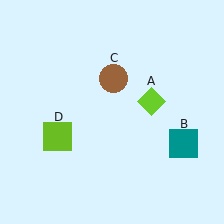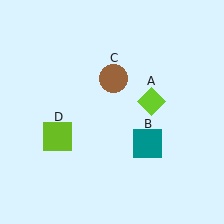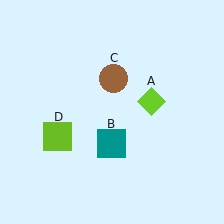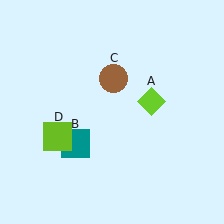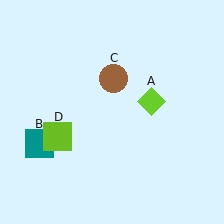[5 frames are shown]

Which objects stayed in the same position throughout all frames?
Lime diamond (object A) and brown circle (object C) and lime square (object D) remained stationary.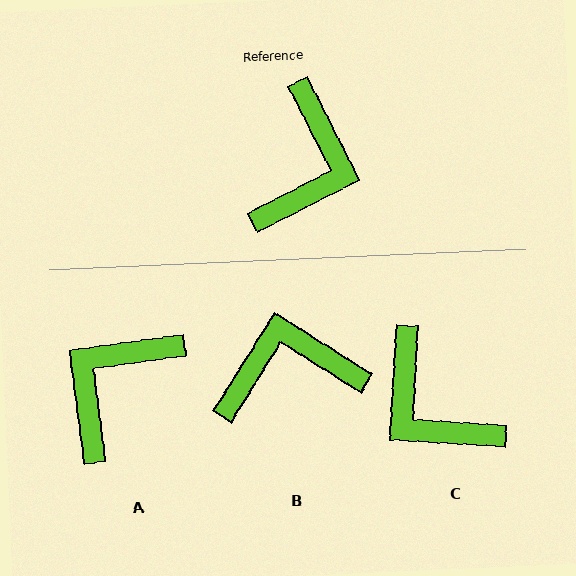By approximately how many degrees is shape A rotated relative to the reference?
Approximately 161 degrees counter-clockwise.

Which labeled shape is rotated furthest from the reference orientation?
A, about 161 degrees away.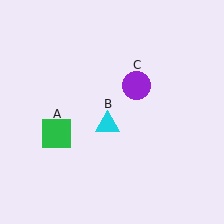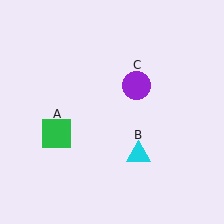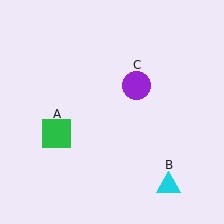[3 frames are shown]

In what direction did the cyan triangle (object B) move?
The cyan triangle (object B) moved down and to the right.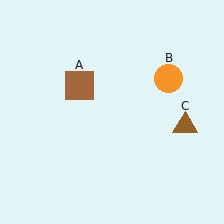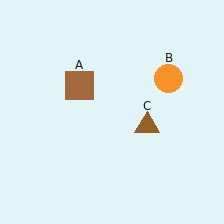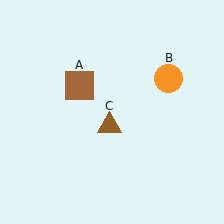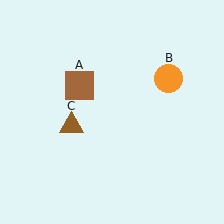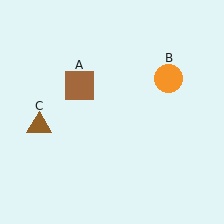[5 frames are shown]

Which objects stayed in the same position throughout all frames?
Brown square (object A) and orange circle (object B) remained stationary.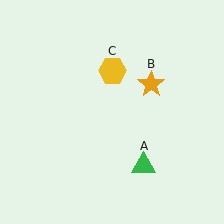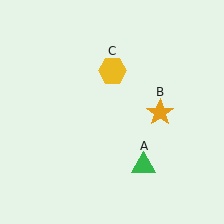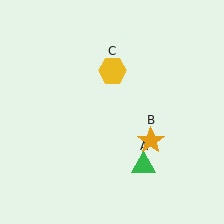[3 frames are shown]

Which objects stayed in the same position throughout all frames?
Green triangle (object A) and yellow hexagon (object C) remained stationary.